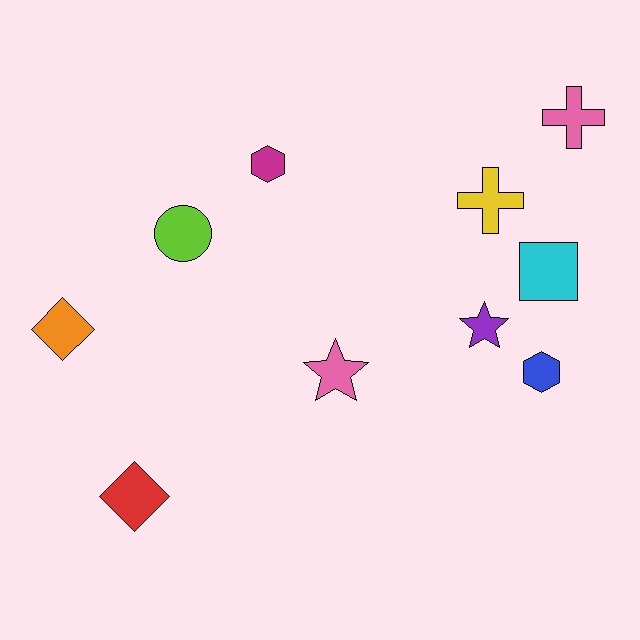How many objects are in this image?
There are 10 objects.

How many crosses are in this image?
There are 2 crosses.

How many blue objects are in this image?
There is 1 blue object.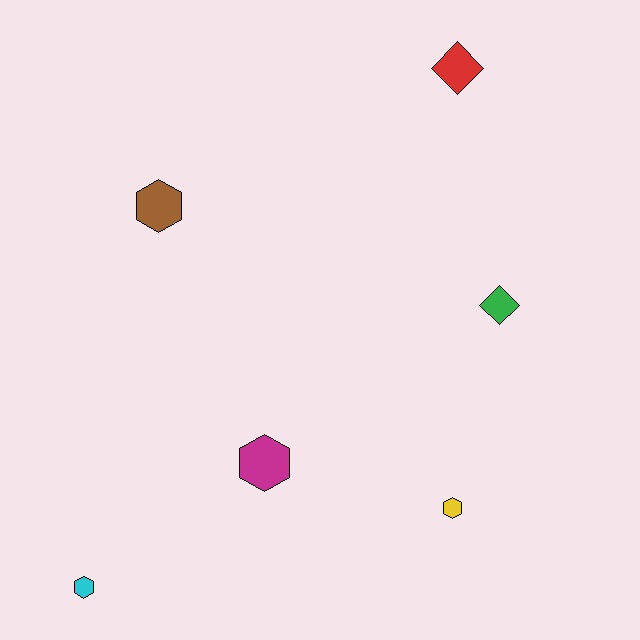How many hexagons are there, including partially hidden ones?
There are 4 hexagons.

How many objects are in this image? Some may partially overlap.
There are 6 objects.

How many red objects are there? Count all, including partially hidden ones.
There is 1 red object.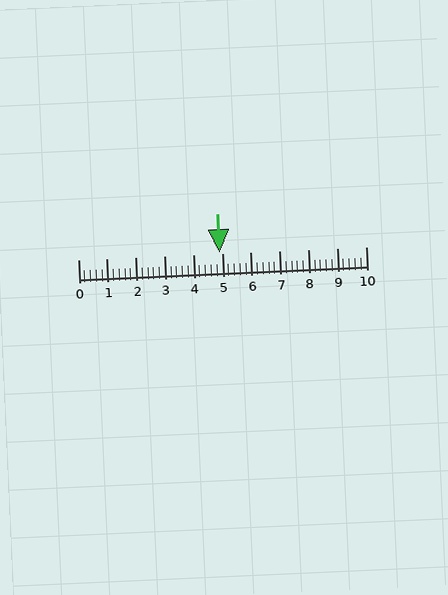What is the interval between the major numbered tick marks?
The major tick marks are spaced 1 units apart.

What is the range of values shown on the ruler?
The ruler shows values from 0 to 10.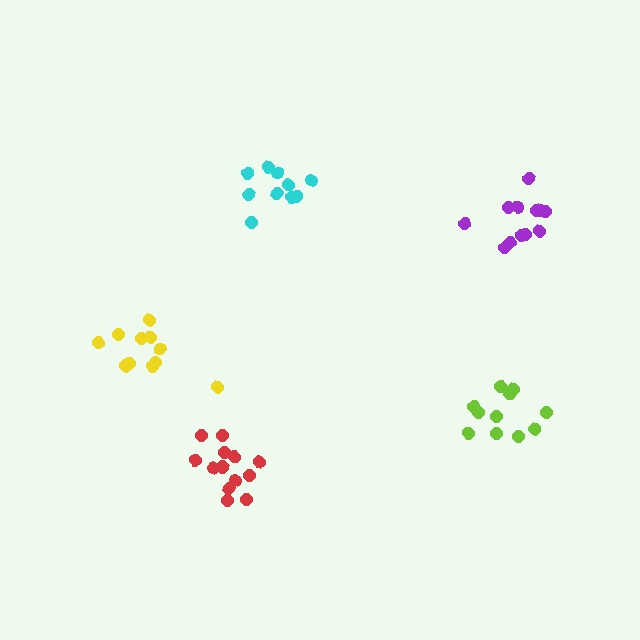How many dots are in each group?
Group 1: 10 dots, Group 2: 11 dots, Group 3: 11 dots, Group 4: 14 dots, Group 5: 12 dots (58 total).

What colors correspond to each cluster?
The clusters are colored: cyan, yellow, lime, red, purple.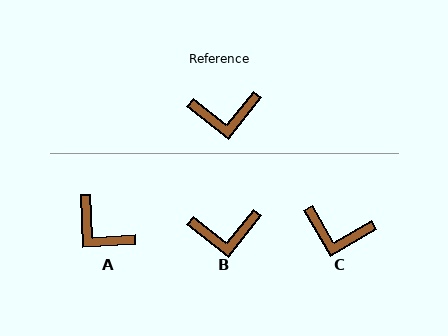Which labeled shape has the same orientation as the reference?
B.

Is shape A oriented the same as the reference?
No, it is off by about 49 degrees.